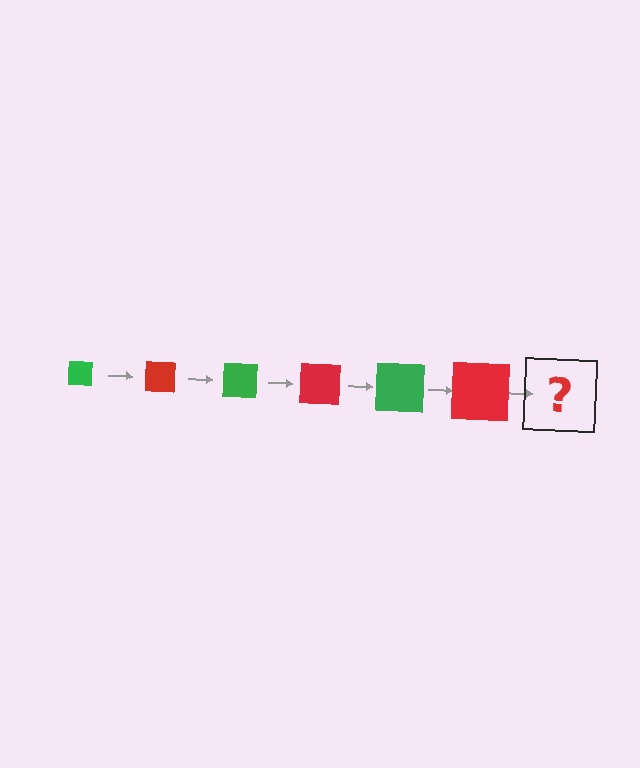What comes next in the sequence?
The next element should be a green square, larger than the previous one.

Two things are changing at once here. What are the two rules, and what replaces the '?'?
The two rules are that the square grows larger each step and the color cycles through green and red. The '?' should be a green square, larger than the previous one.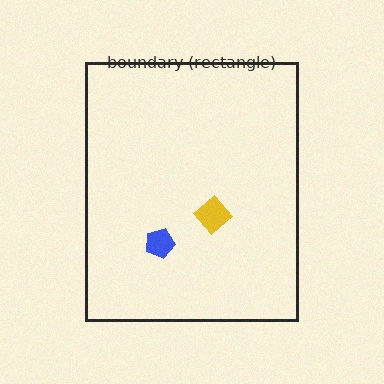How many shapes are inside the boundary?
2 inside, 0 outside.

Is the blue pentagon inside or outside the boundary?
Inside.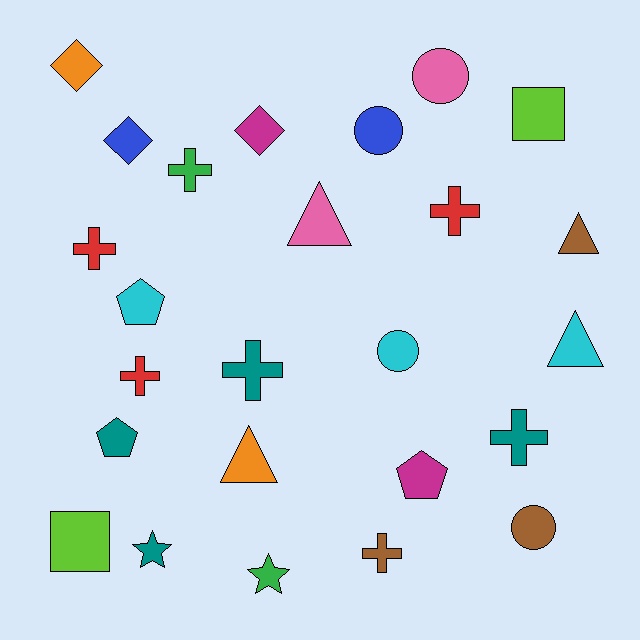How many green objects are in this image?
There are 2 green objects.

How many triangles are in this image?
There are 4 triangles.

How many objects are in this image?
There are 25 objects.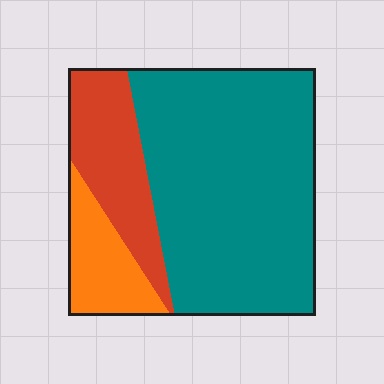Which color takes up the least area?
Orange, at roughly 15%.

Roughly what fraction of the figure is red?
Red covers roughly 20% of the figure.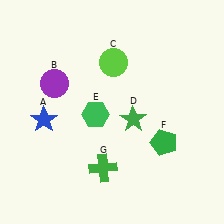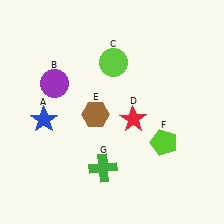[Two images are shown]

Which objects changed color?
D changed from green to red. E changed from green to brown. F changed from green to lime.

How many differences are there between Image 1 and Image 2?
There are 3 differences between the two images.